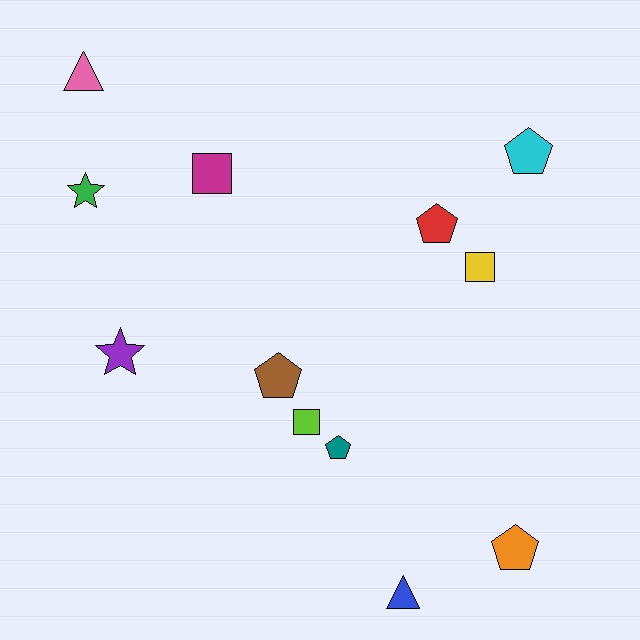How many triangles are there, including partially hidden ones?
There are 2 triangles.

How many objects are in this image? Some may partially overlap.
There are 12 objects.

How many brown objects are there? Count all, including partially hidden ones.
There is 1 brown object.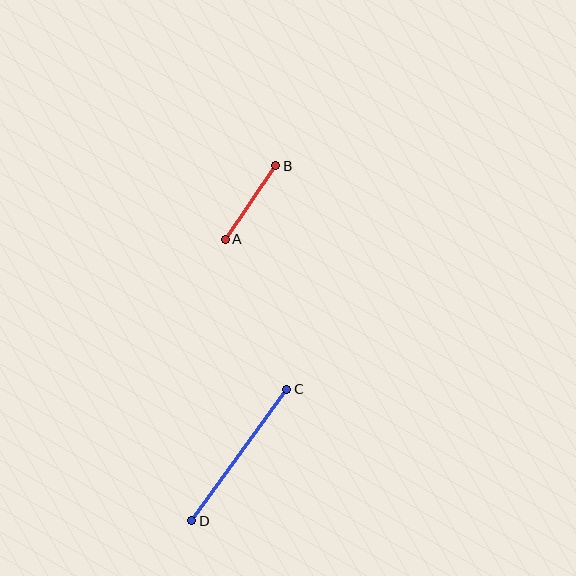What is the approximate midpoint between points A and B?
The midpoint is at approximately (251, 203) pixels.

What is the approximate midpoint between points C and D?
The midpoint is at approximately (239, 455) pixels.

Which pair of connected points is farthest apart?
Points C and D are farthest apart.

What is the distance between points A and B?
The distance is approximately 89 pixels.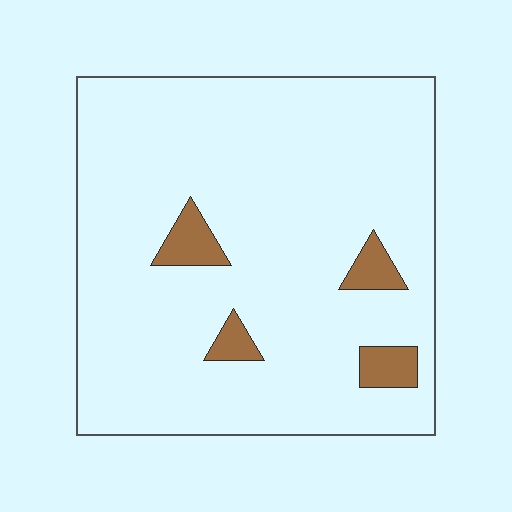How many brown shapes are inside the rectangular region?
4.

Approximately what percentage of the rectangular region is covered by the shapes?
Approximately 5%.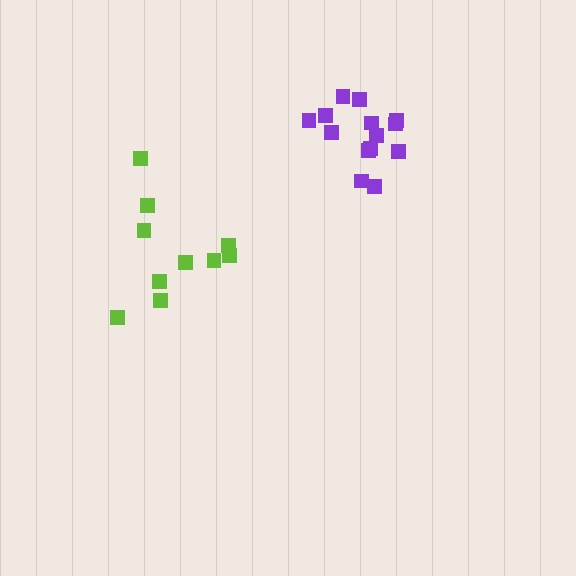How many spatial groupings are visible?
There are 2 spatial groupings.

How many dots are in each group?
Group 1: 10 dots, Group 2: 14 dots (24 total).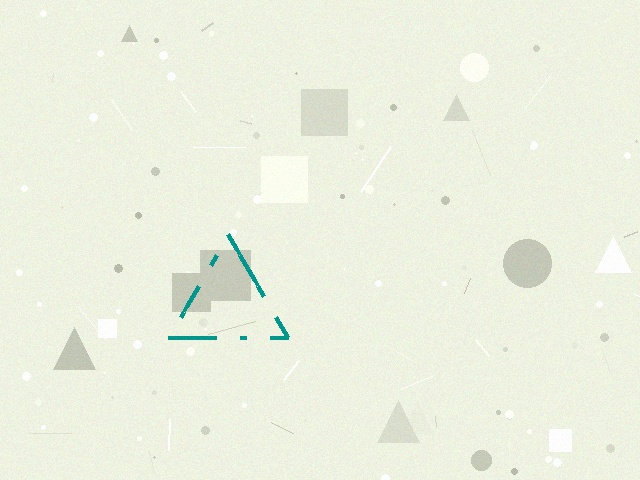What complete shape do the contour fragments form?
The contour fragments form a triangle.